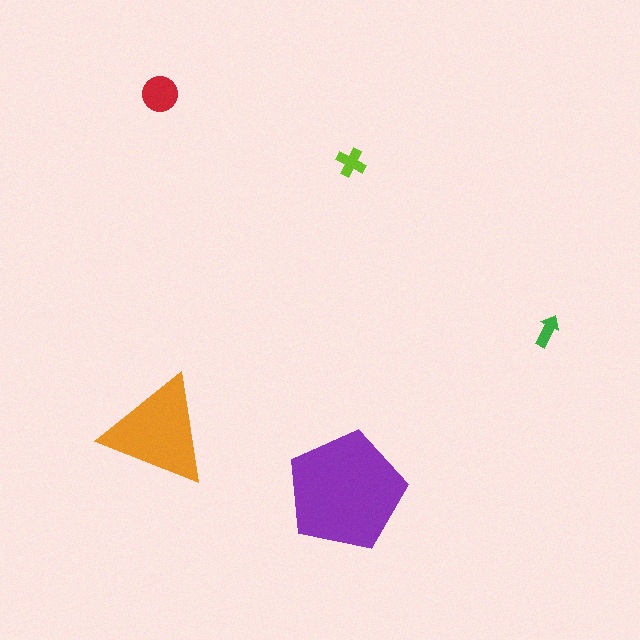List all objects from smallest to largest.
The green arrow, the lime cross, the red circle, the orange triangle, the purple pentagon.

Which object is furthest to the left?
The orange triangle is leftmost.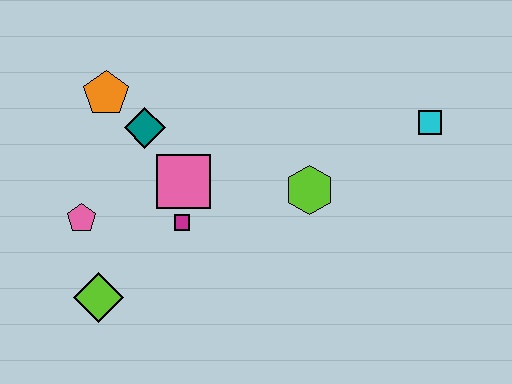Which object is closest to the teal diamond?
The orange pentagon is closest to the teal diamond.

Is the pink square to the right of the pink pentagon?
Yes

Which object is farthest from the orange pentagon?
The cyan square is farthest from the orange pentagon.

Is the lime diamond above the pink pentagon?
No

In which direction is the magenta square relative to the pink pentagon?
The magenta square is to the right of the pink pentagon.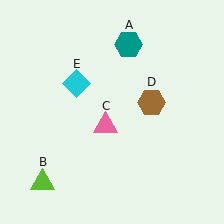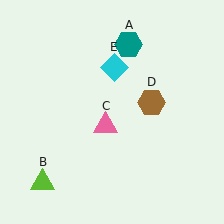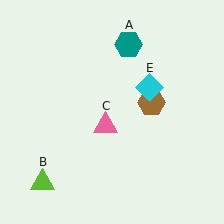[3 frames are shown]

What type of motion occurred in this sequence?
The cyan diamond (object E) rotated clockwise around the center of the scene.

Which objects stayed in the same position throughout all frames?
Teal hexagon (object A) and lime triangle (object B) and pink triangle (object C) and brown hexagon (object D) remained stationary.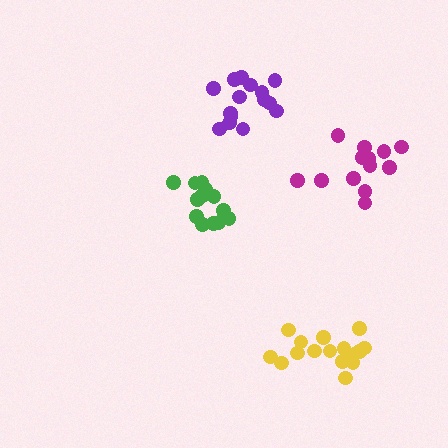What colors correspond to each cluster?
The clusters are colored: yellow, magenta, green, purple.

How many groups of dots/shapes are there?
There are 4 groups.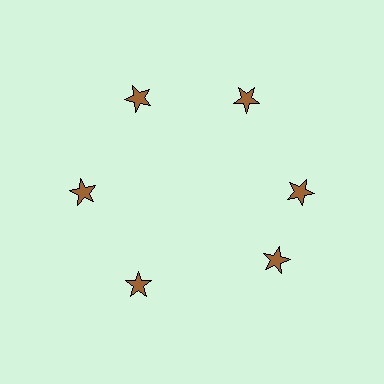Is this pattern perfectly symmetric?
No. The 6 brown stars are arranged in a ring, but one element near the 5 o'clock position is rotated out of alignment along the ring, breaking the 6-fold rotational symmetry.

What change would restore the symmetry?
The symmetry would be restored by rotating it back into even spacing with its neighbors so that all 6 stars sit at equal angles and equal distance from the center.